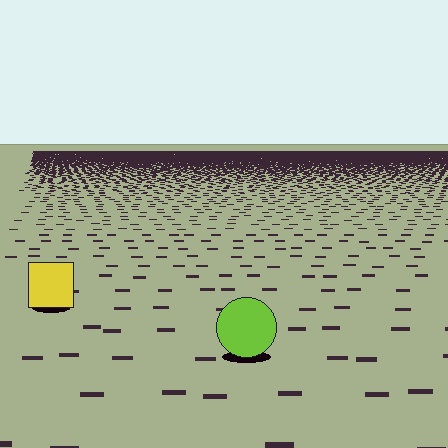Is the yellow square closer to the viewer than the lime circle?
No. The lime circle is closer — you can tell from the texture gradient: the ground texture is coarser near it.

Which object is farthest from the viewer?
The yellow square is farthest from the viewer. It appears smaller and the ground texture around it is denser.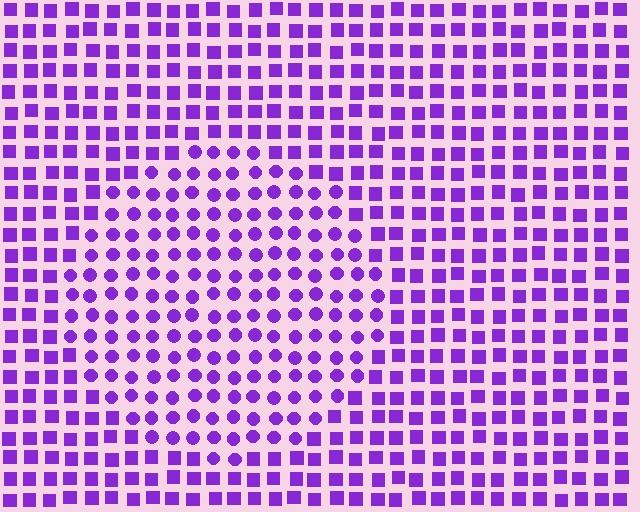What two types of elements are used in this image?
The image uses circles inside the circle region and squares outside it.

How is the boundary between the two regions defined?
The boundary is defined by a change in element shape: circles inside vs. squares outside. All elements share the same color and spacing.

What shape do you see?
I see a circle.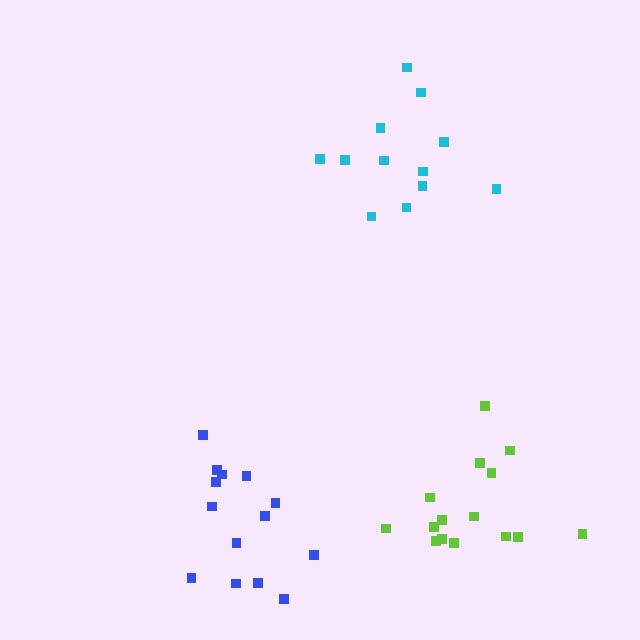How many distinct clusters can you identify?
There are 3 distinct clusters.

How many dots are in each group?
Group 1: 12 dots, Group 2: 15 dots, Group 3: 14 dots (41 total).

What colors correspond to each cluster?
The clusters are colored: cyan, lime, blue.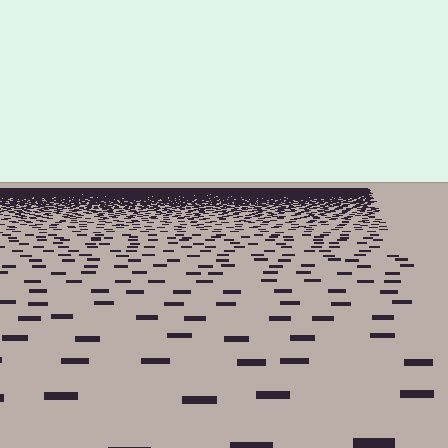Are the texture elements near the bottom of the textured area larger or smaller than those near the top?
Larger. Near the bottom, elements are closer to the viewer and appear at a bigger on-screen size.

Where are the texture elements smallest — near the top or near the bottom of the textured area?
Near the top.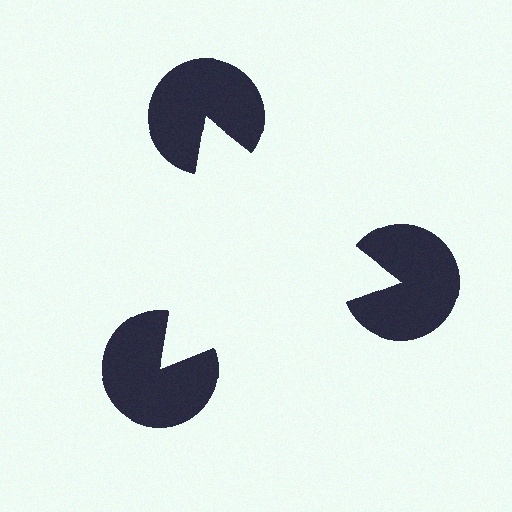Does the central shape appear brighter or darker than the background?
It typically appears slightly brighter than the background, even though no actual brightness change is drawn.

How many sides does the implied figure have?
3 sides.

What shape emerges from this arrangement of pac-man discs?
An illusory triangle — its edges are inferred from the aligned wedge cuts in the pac-man discs, not physically drawn.